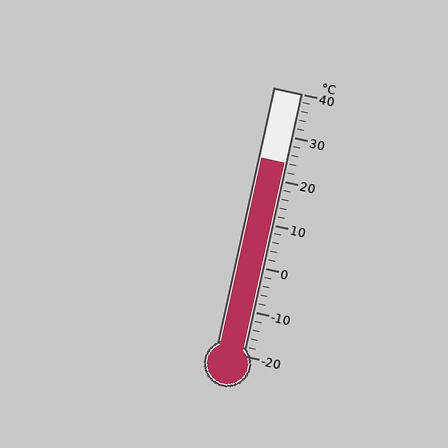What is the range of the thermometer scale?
The thermometer scale ranges from -20°C to 40°C.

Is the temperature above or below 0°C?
The temperature is above 0°C.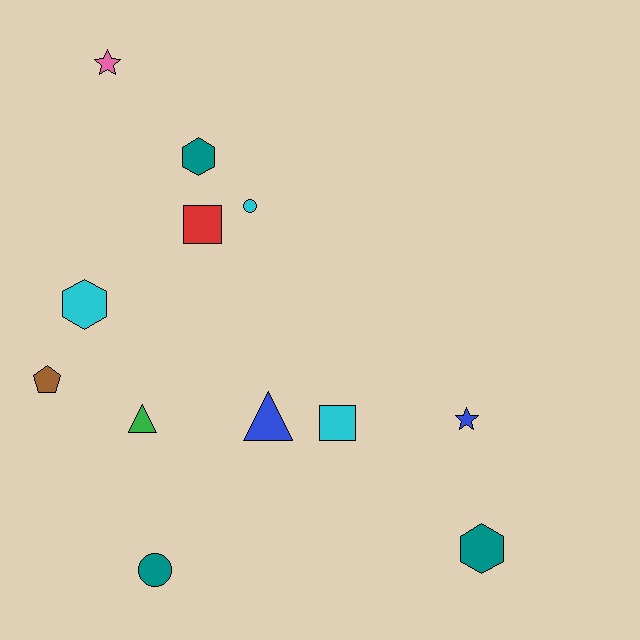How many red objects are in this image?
There is 1 red object.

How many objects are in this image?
There are 12 objects.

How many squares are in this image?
There are 2 squares.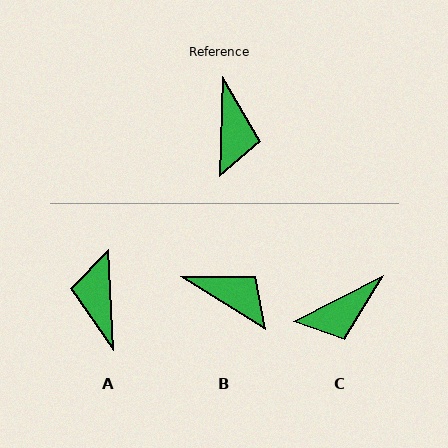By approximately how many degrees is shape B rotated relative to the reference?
Approximately 60 degrees counter-clockwise.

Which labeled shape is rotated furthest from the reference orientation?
A, about 176 degrees away.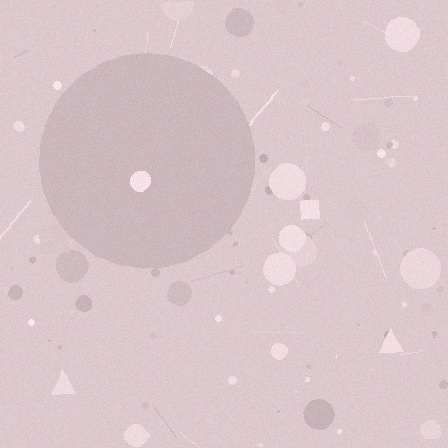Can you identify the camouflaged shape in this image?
The camouflaged shape is a circle.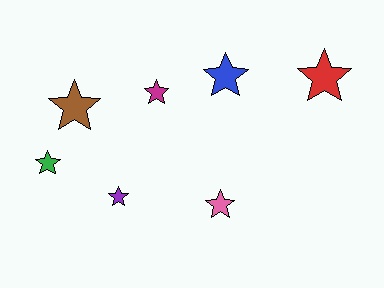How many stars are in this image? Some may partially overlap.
There are 7 stars.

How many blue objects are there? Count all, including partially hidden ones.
There is 1 blue object.